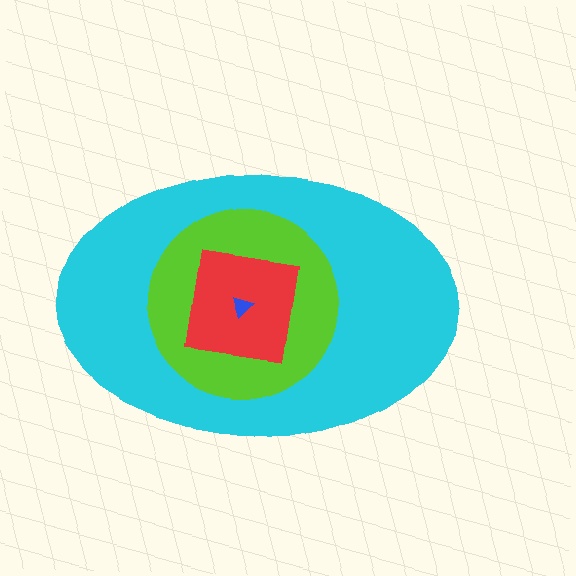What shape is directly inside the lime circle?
The red square.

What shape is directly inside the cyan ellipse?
The lime circle.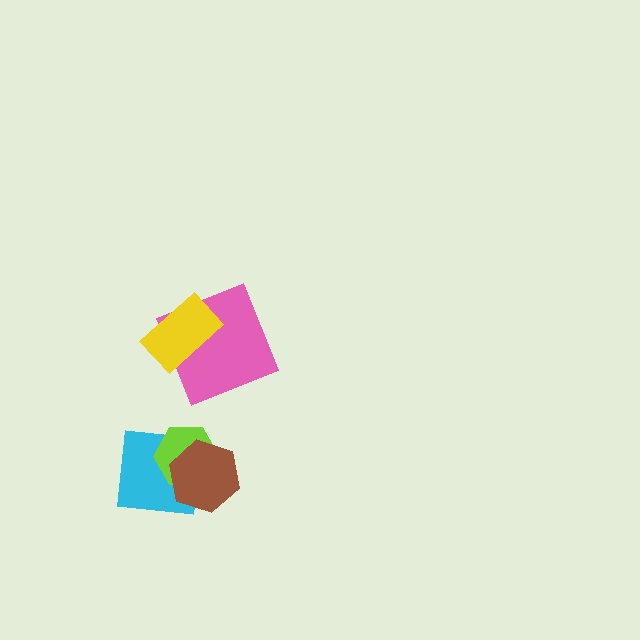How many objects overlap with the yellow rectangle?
1 object overlaps with the yellow rectangle.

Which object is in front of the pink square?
The yellow rectangle is in front of the pink square.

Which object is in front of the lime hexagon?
The brown hexagon is in front of the lime hexagon.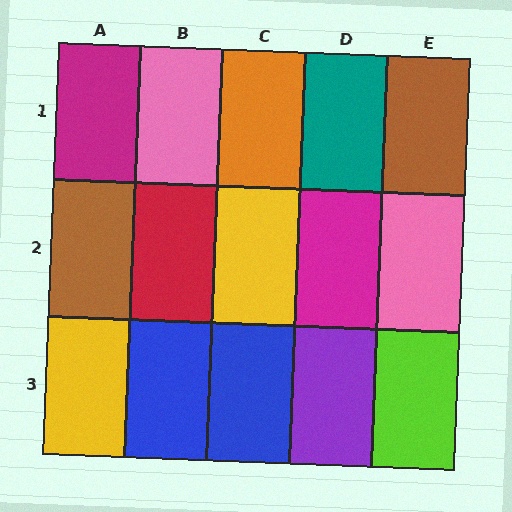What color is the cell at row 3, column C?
Blue.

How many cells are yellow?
2 cells are yellow.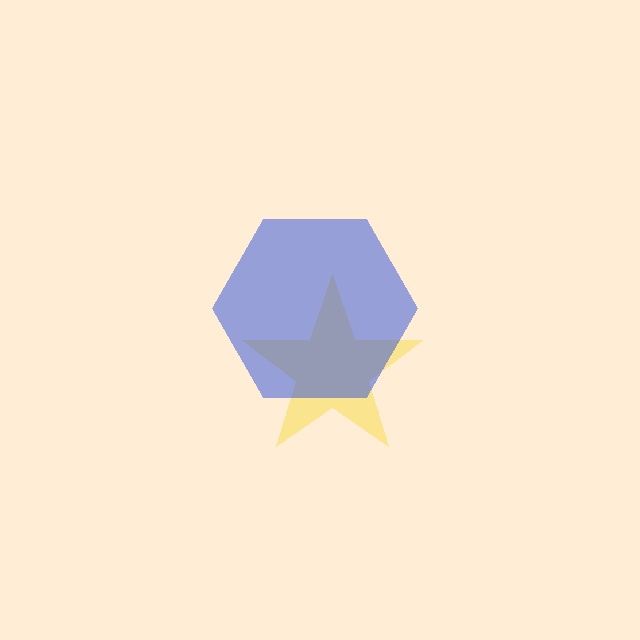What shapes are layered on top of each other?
The layered shapes are: a yellow star, a blue hexagon.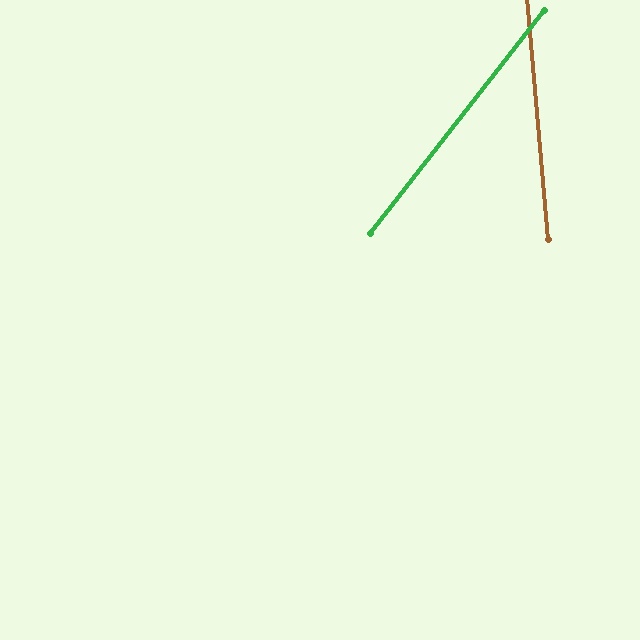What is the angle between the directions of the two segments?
Approximately 43 degrees.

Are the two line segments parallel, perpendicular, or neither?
Neither parallel nor perpendicular — they differ by about 43°.